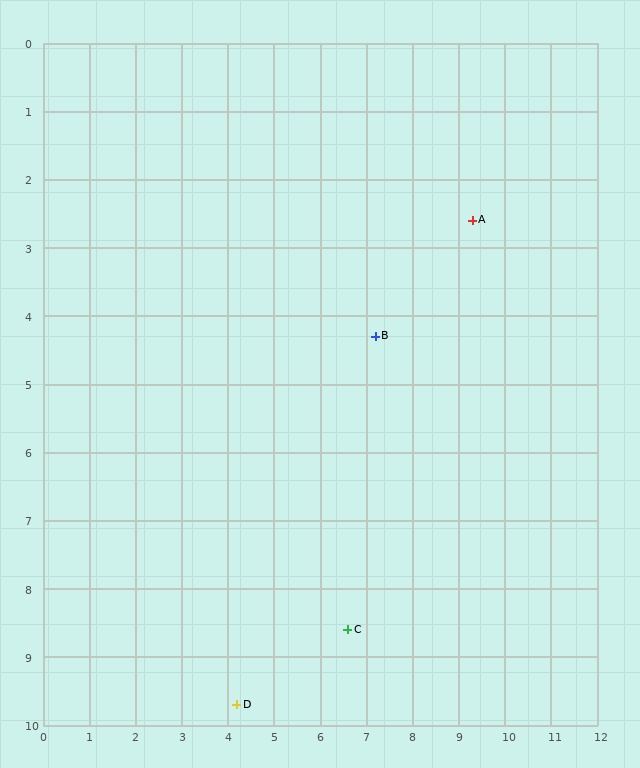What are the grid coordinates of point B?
Point B is at approximately (7.2, 4.3).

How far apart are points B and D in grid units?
Points B and D are about 6.2 grid units apart.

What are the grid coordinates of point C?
Point C is at approximately (6.6, 8.6).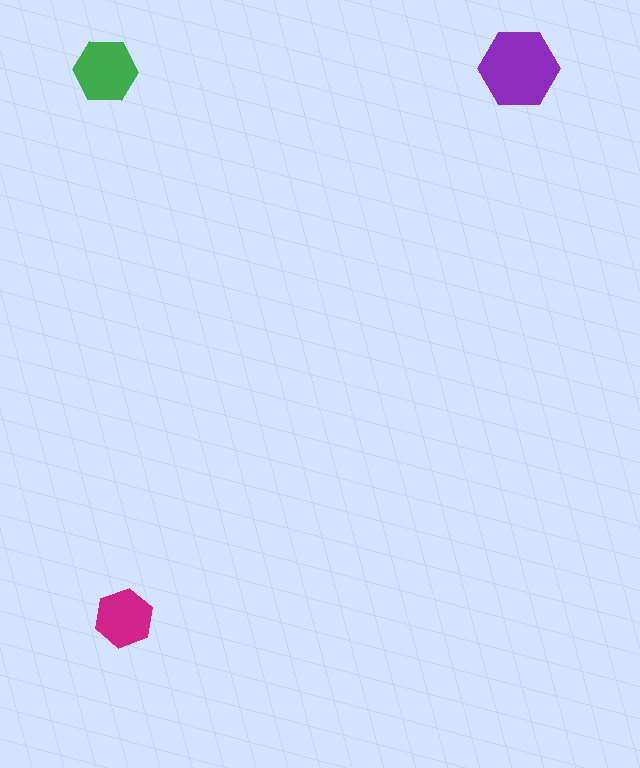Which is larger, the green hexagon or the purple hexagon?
The purple one.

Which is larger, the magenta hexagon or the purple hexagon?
The purple one.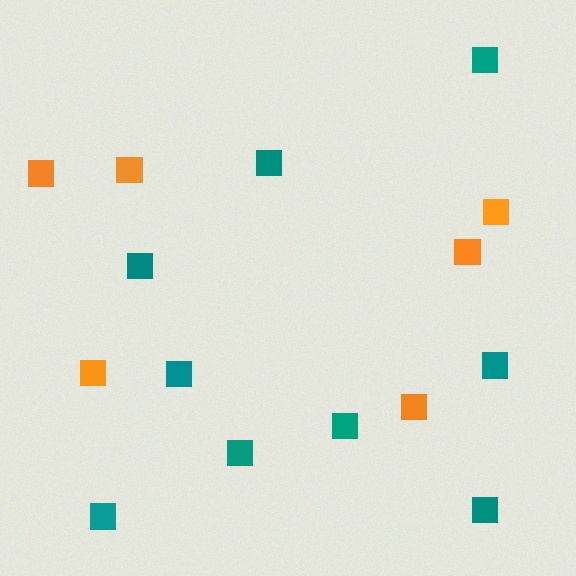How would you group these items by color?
There are 2 groups: one group of teal squares (9) and one group of orange squares (6).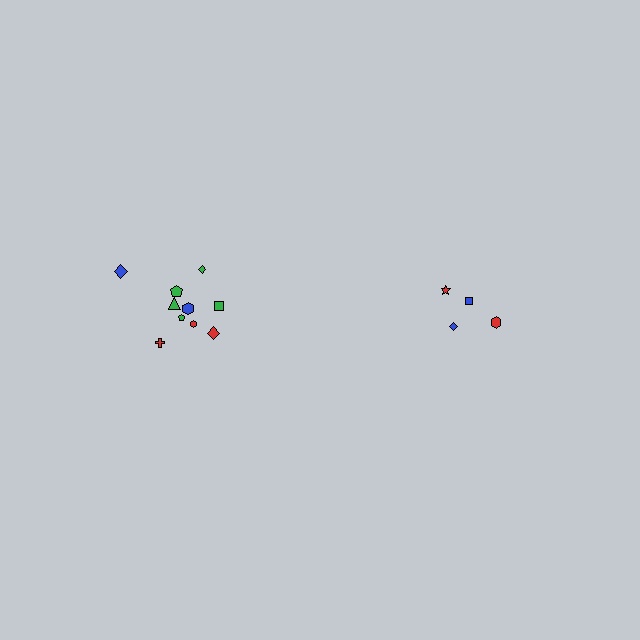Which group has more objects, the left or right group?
The left group.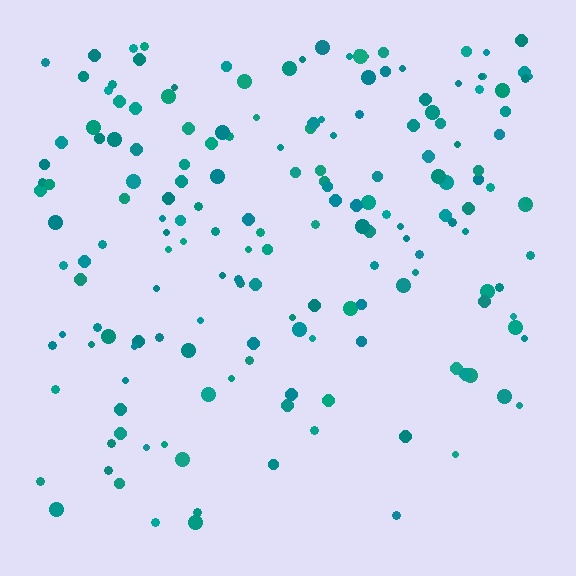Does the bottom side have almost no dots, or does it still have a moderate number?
Still a moderate number, just noticeably fewer than the top.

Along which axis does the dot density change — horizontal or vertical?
Vertical.